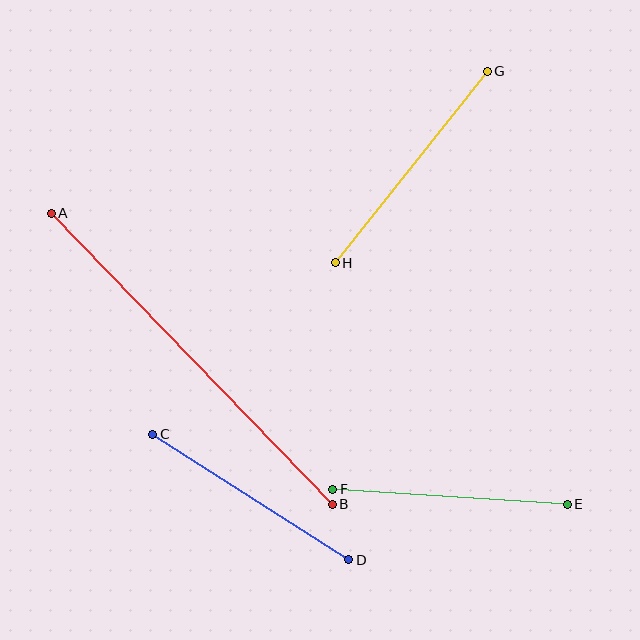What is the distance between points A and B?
The distance is approximately 404 pixels.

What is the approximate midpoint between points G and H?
The midpoint is at approximately (411, 167) pixels.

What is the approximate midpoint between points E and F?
The midpoint is at approximately (450, 497) pixels.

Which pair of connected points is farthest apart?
Points A and B are farthest apart.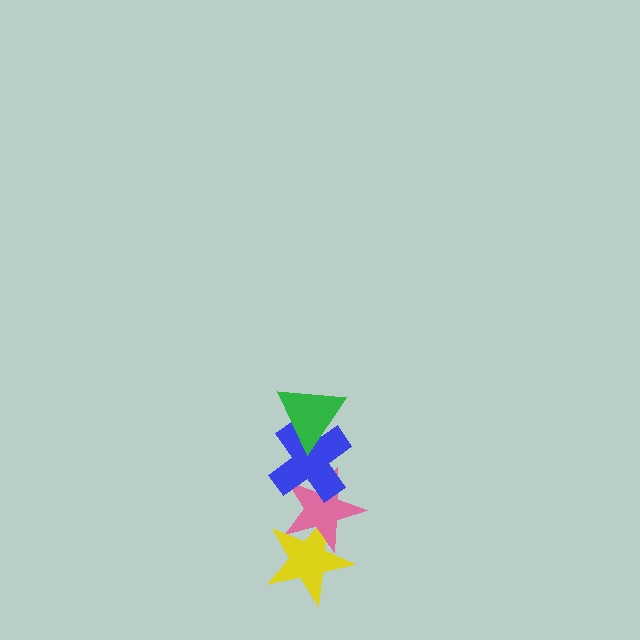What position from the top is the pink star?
The pink star is 3rd from the top.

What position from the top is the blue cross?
The blue cross is 2nd from the top.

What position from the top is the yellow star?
The yellow star is 4th from the top.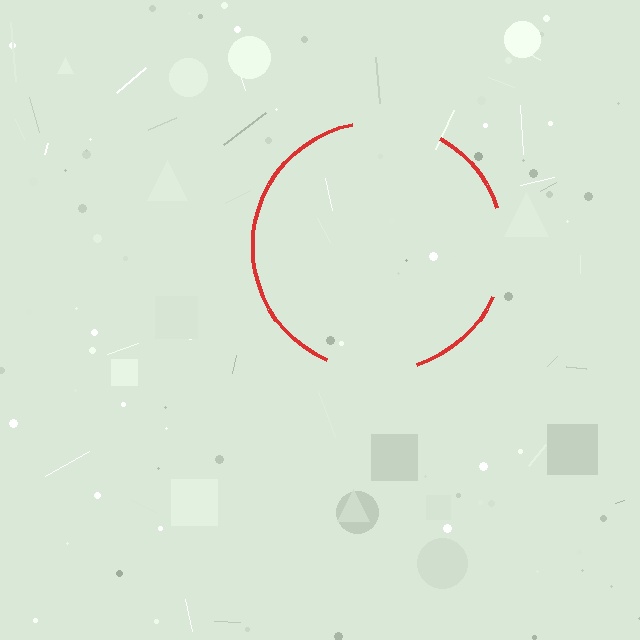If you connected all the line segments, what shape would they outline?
They would outline a circle.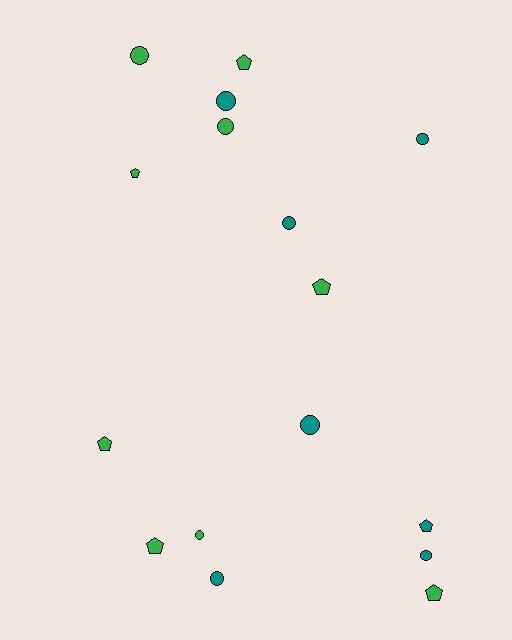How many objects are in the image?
There are 16 objects.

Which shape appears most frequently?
Circle, with 9 objects.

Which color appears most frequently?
Green, with 9 objects.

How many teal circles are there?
There are 6 teal circles.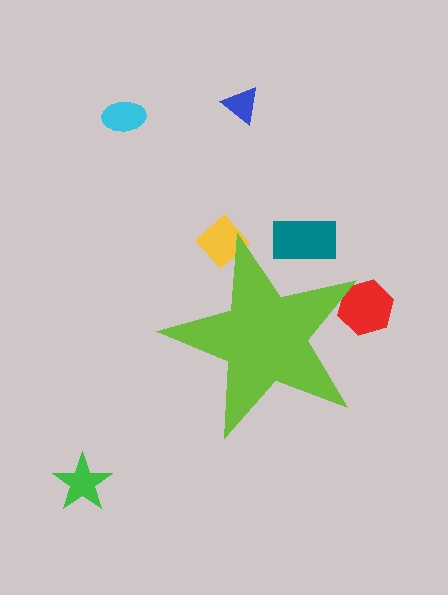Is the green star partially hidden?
No, the green star is fully visible.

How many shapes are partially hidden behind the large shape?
3 shapes are partially hidden.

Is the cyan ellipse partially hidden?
No, the cyan ellipse is fully visible.